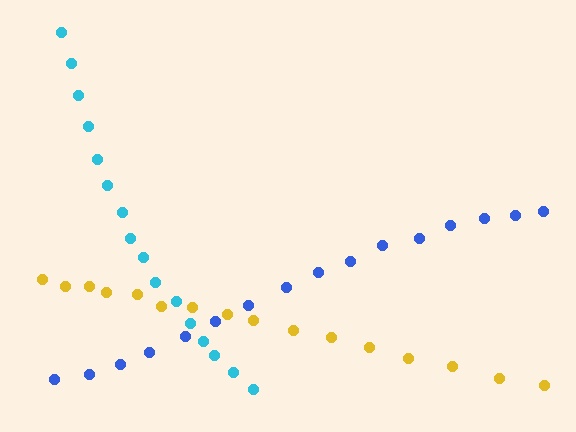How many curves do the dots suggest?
There are 3 distinct paths.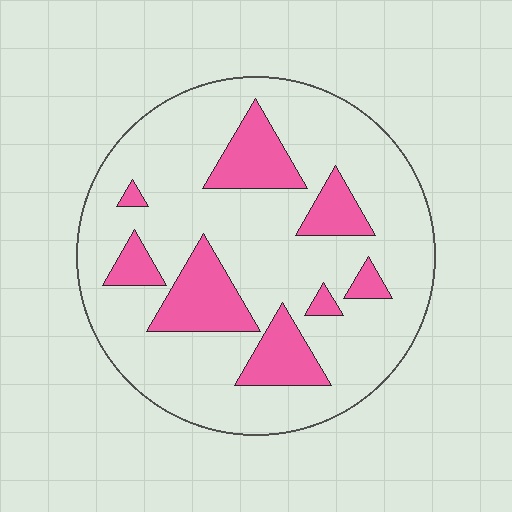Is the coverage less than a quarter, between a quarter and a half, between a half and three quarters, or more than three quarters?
Less than a quarter.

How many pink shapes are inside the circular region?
8.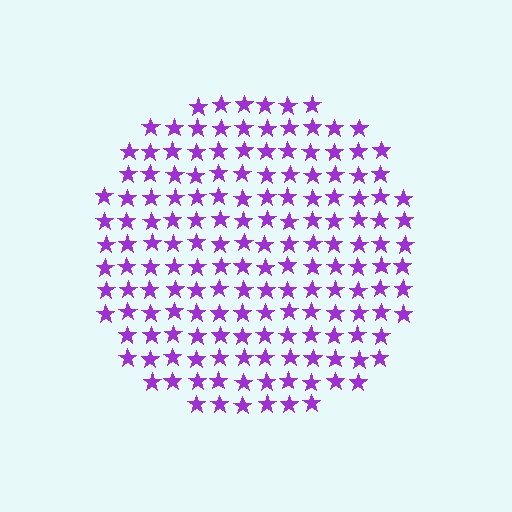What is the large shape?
The large shape is a circle.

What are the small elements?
The small elements are stars.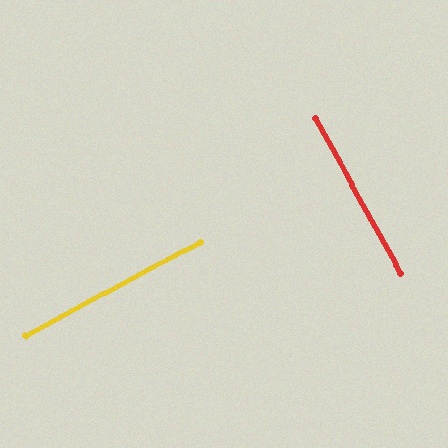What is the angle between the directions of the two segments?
Approximately 89 degrees.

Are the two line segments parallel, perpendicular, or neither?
Perpendicular — they meet at approximately 89°.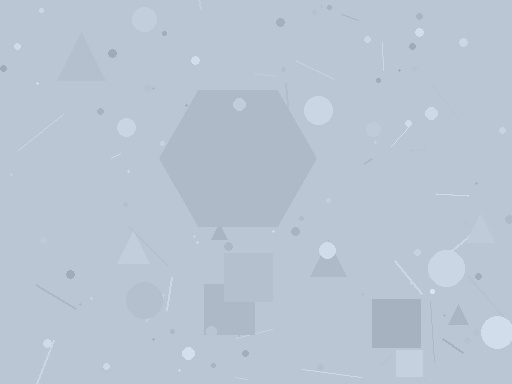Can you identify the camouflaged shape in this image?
The camouflaged shape is a hexagon.